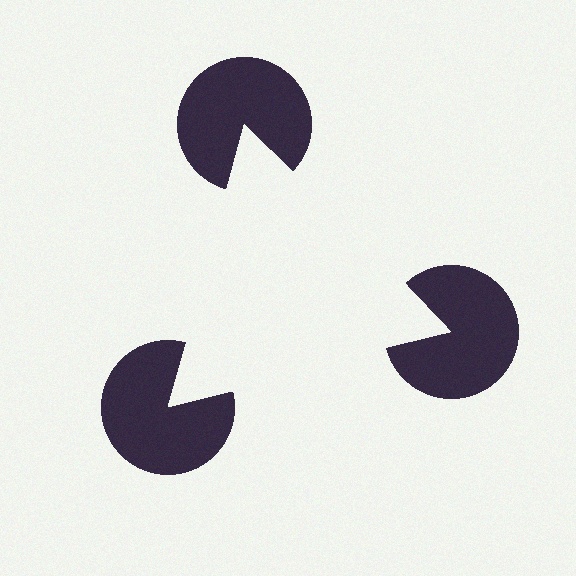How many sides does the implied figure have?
3 sides.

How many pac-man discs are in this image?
There are 3 — one at each vertex of the illusory triangle.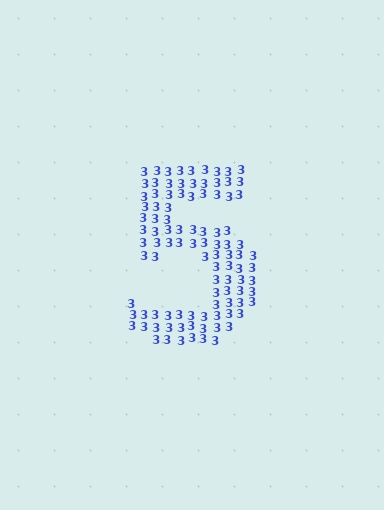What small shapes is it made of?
It is made of small digit 3's.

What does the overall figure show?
The overall figure shows the digit 5.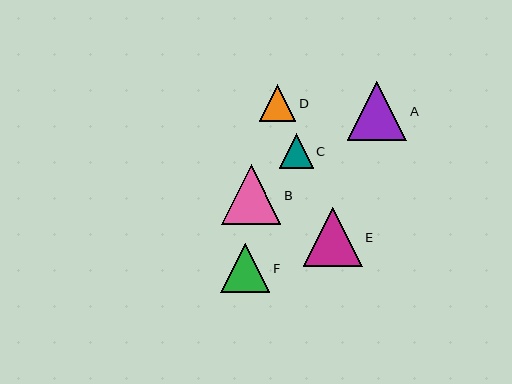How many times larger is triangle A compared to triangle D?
Triangle A is approximately 1.6 times the size of triangle D.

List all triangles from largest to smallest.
From largest to smallest: B, A, E, F, D, C.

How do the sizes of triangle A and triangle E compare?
Triangle A and triangle E are approximately the same size.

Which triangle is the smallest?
Triangle C is the smallest with a size of approximately 34 pixels.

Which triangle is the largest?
Triangle B is the largest with a size of approximately 60 pixels.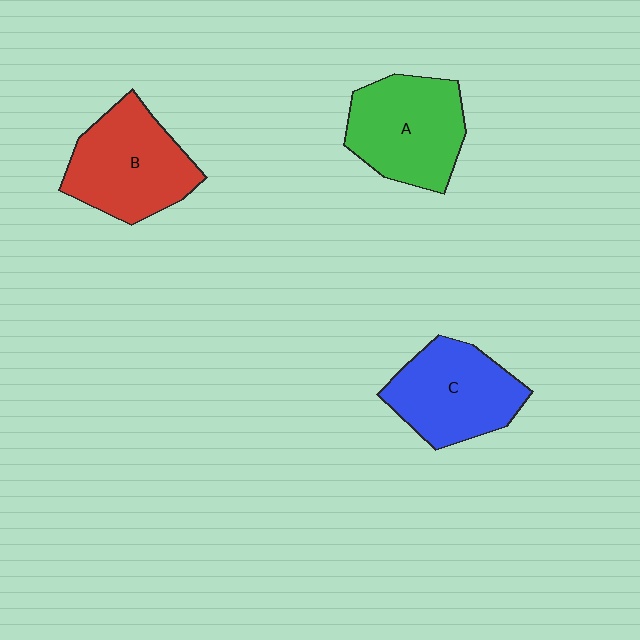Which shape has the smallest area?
Shape C (blue).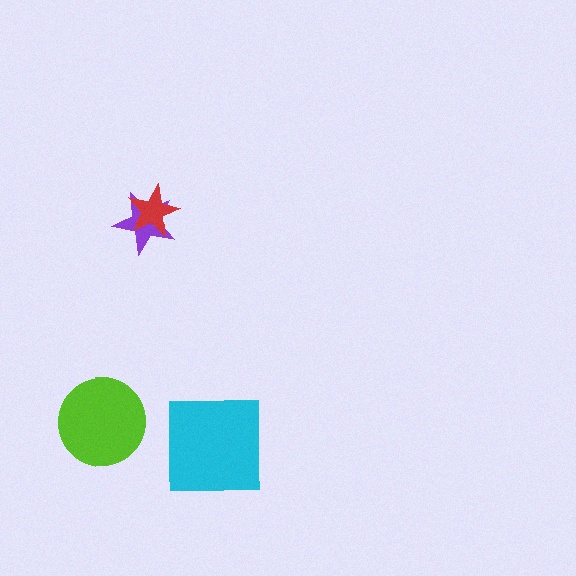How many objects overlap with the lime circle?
0 objects overlap with the lime circle.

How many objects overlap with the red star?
1 object overlaps with the red star.